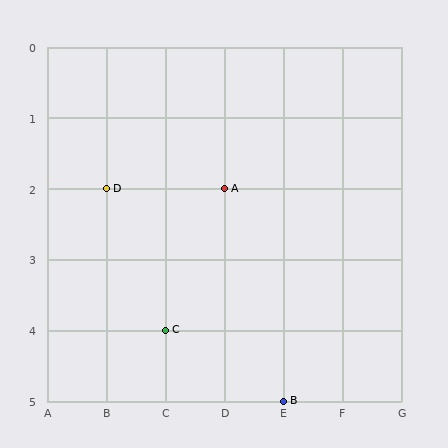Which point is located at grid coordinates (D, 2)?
Point A is at (D, 2).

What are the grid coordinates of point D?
Point D is at grid coordinates (B, 2).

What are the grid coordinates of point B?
Point B is at grid coordinates (E, 5).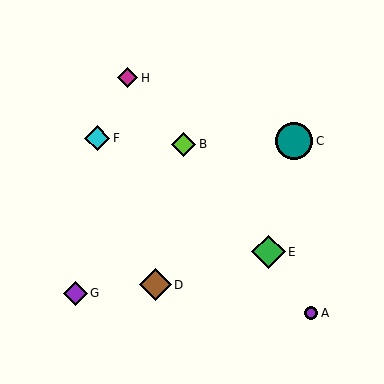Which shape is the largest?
The teal circle (labeled C) is the largest.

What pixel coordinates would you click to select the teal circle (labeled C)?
Click at (294, 141) to select the teal circle C.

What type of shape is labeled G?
Shape G is a purple diamond.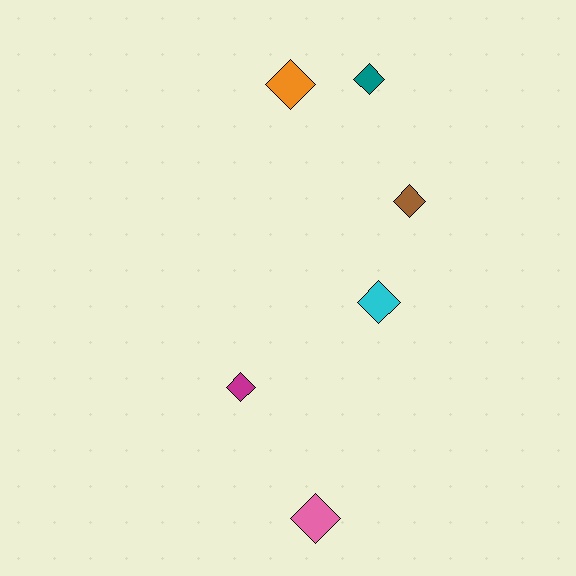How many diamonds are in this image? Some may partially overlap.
There are 6 diamonds.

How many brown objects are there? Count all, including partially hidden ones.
There is 1 brown object.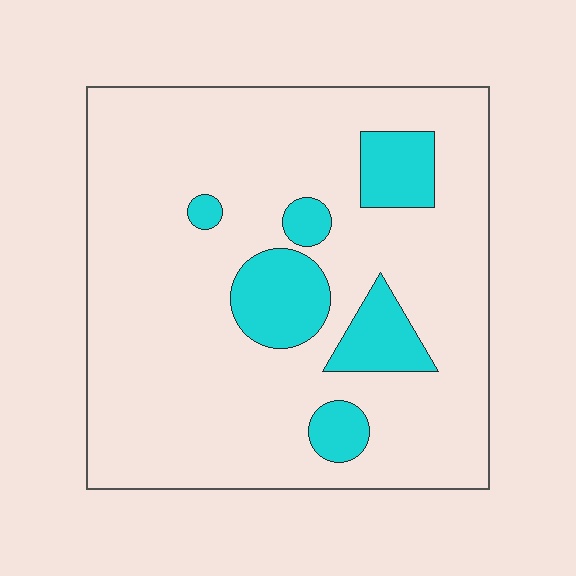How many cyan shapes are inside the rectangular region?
6.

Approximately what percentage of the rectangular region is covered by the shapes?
Approximately 15%.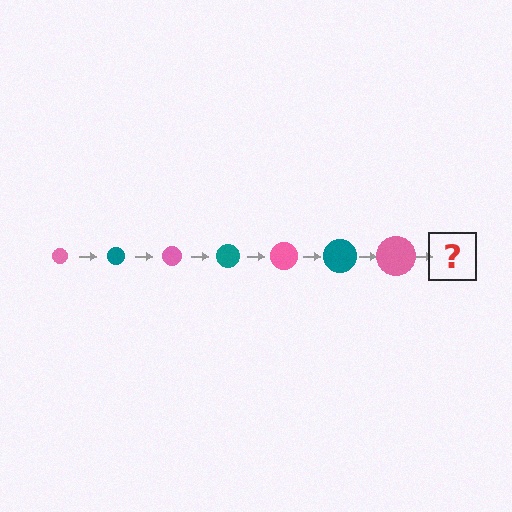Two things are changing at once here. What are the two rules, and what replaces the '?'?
The two rules are that the circle grows larger each step and the color cycles through pink and teal. The '?' should be a teal circle, larger than the previous one.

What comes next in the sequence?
The next element should be a teal circle, larger than the previous one.